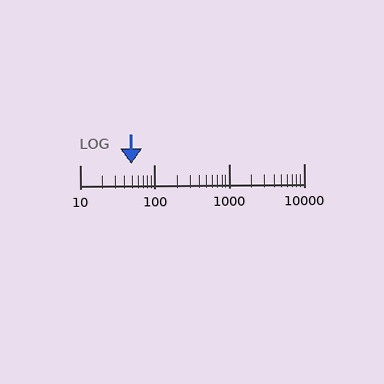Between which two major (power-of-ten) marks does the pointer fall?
The pointer is between 10 and 100.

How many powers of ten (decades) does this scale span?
The scale spans 3 decades, from 10 to 10000.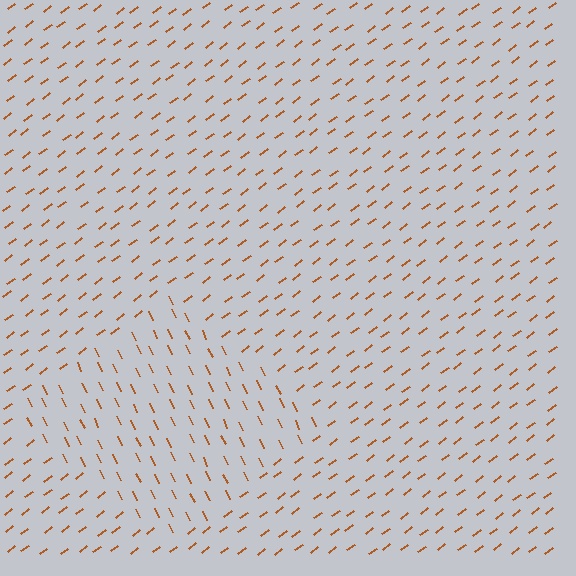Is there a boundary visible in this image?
Yes, there is a texture boundary formed by a change in line orientation.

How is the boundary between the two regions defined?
The boundary is defined purely by a change in line orientation (approximately 79 degrees difference). All lines are the same color and thickness.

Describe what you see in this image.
The image is filled with small brown line segments. A diamond region in the image has lines oriented differently from the surrounding lines, creating a visible texture boundary.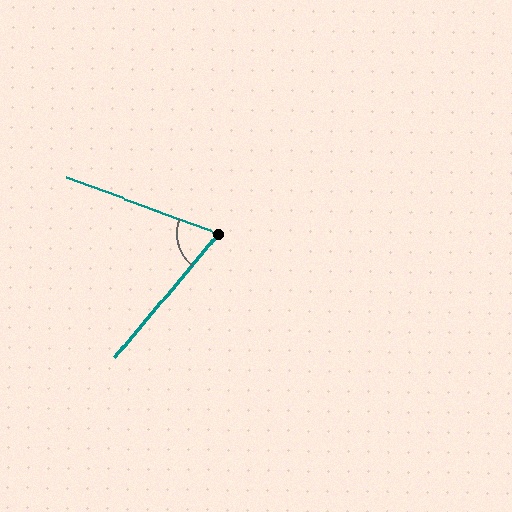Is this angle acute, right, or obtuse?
It is acute.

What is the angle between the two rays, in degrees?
Approximately 71 degrees.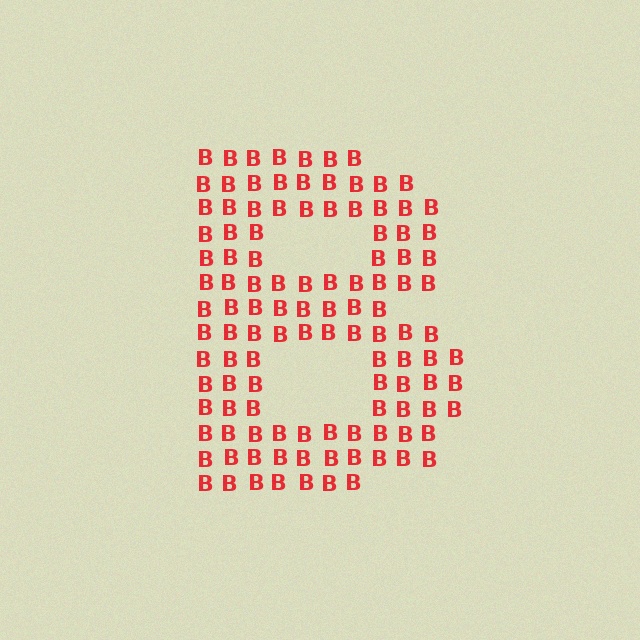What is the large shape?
The large shape is the letter B.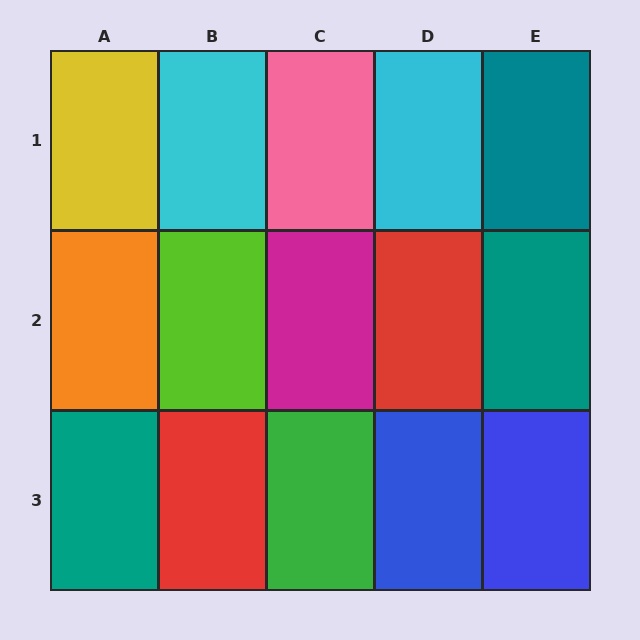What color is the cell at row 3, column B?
Red.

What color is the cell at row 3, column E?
Blue.